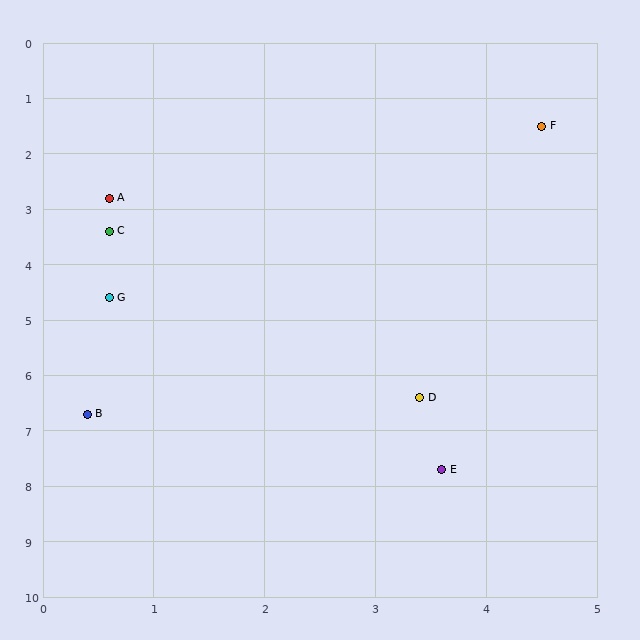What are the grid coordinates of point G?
Point G is at approximately (0.6, 4.6).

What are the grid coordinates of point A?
Point A is at approximately (0.6, 2.8).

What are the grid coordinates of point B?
Point B is at approximately (0.4, 6.7).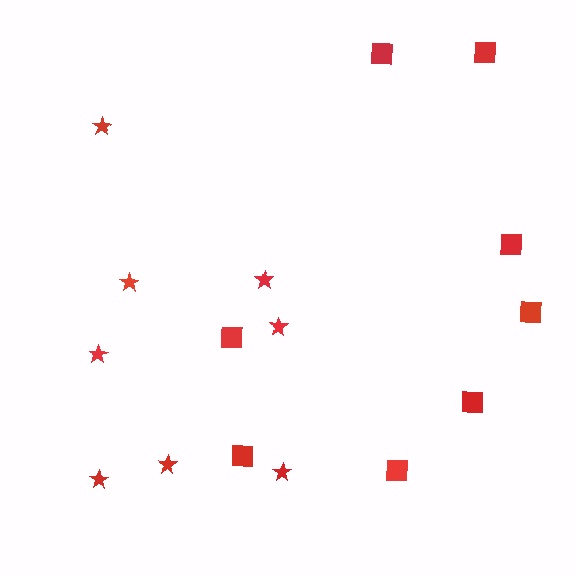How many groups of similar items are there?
There are 2 groups: one group of squares (8) and one group of stars (8).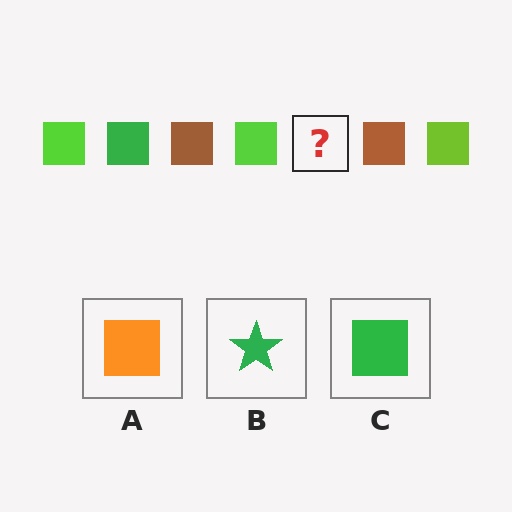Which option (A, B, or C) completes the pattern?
C.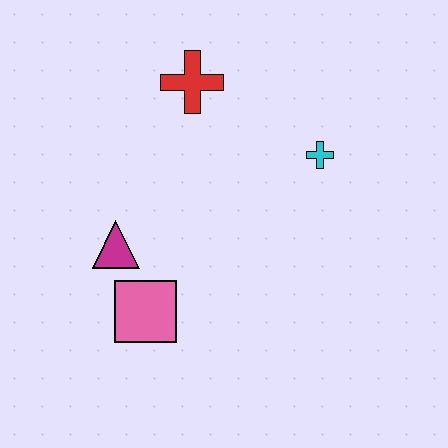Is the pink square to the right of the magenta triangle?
Yes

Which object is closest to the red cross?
The cyan cross is closest to the red cross.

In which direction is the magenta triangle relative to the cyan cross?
The magenta triangle is to the left of the cyan cross.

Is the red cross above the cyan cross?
Yes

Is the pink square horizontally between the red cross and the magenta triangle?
Yes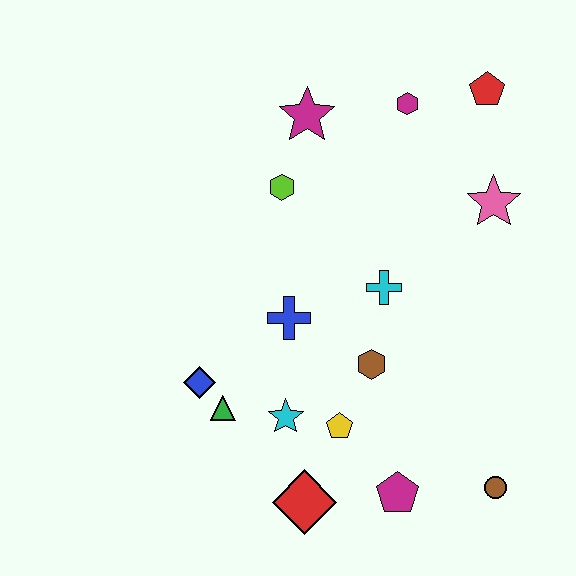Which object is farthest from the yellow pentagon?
The red pentagon is farthest from the yellow pentagon.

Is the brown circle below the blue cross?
Yes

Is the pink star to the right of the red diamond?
Yes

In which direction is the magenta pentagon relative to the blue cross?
The magenta pentagon is below the blue cross.